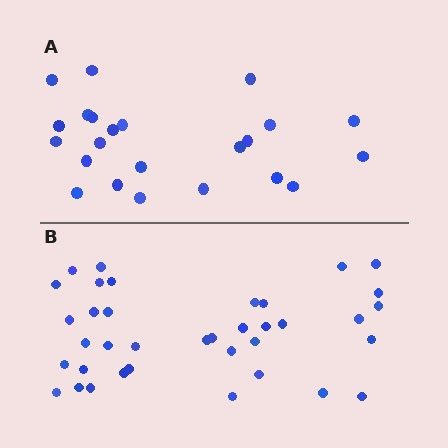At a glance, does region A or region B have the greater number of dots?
Region B (the bottom region) has more dots.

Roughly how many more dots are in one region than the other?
Region B has approximately 15 more dots than region A.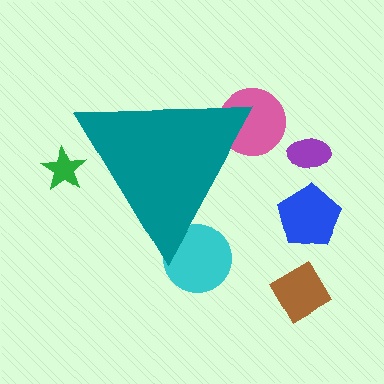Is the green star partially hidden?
Yes, the green star is partially hidden behind the teal triangle.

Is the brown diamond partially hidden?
No, the brown diamond is fully visible.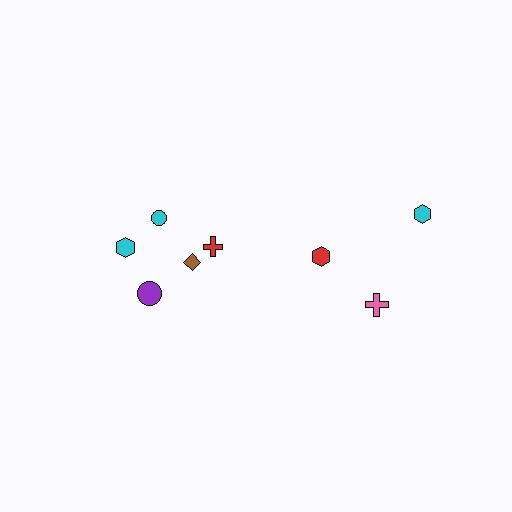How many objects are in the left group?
There are 5 objects.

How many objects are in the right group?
There are 3 objects.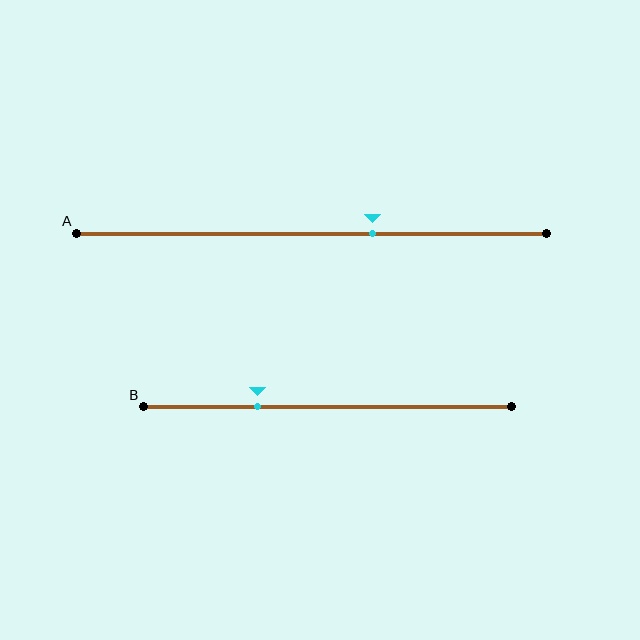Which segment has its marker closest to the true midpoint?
Segment A has its marker closest to the true midpoint.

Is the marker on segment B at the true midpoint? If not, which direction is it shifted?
No, the marker on segment B is shifted to the left by about 19% of the segment length.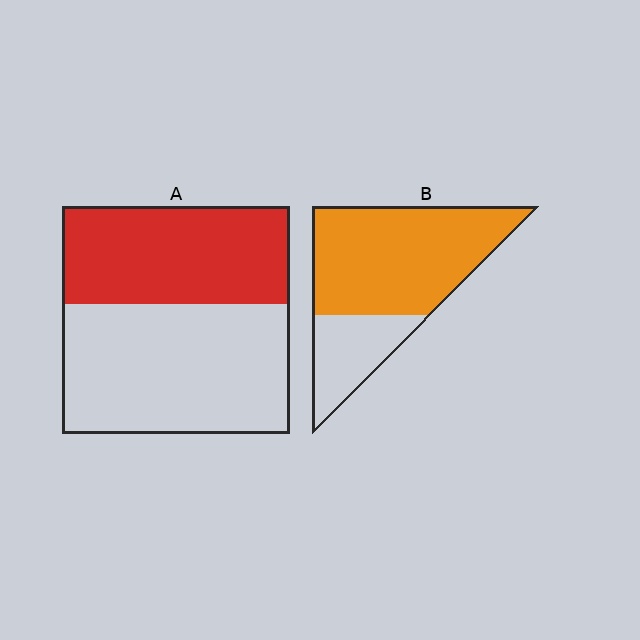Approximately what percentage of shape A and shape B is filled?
A is approximately 45% and B is approximately 75%.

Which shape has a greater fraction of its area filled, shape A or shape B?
Shape B.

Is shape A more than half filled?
No.